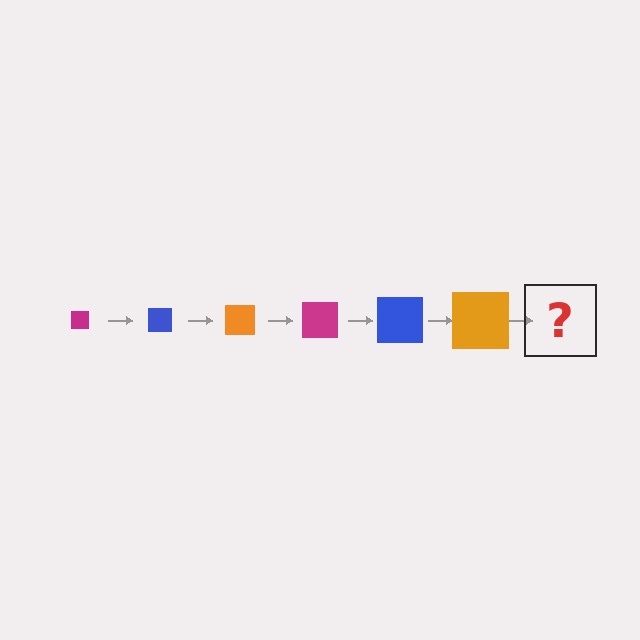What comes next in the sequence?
The next element should be a magenta square, larger than the previous one.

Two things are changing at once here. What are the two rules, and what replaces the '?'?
The two rules are that the square grows larger each step and the color cycles through magenta, blue, and orange. The '?' should be a magenta square, larger than the previous one.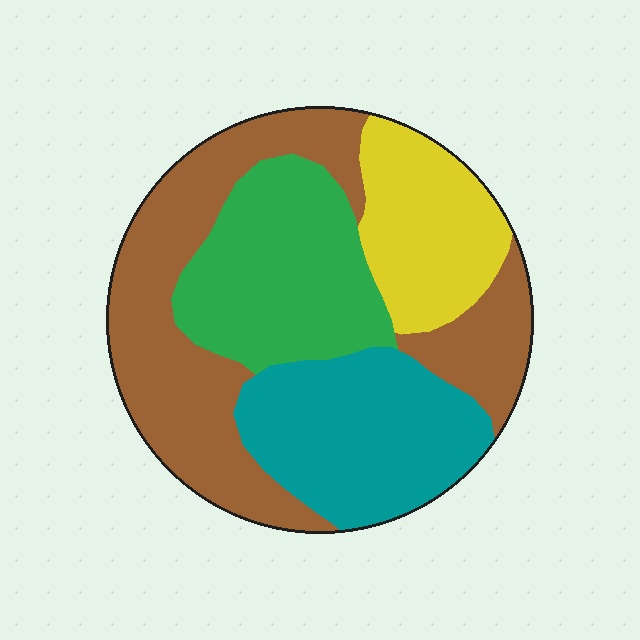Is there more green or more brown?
Brown.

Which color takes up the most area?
Brown, at roughly 40%.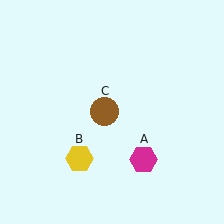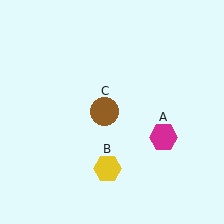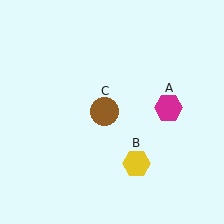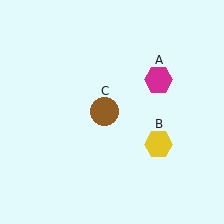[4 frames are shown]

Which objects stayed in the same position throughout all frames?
Brown circle (object C) remained stationary.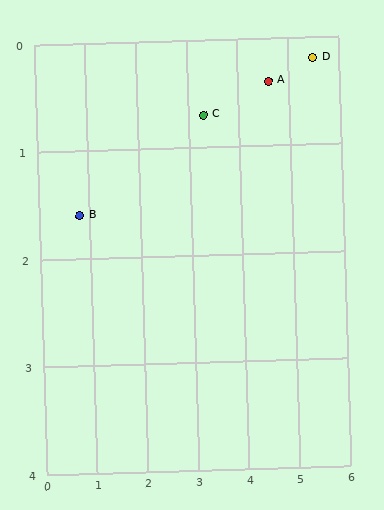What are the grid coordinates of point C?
Point C is at approximately (3.3, 0.7).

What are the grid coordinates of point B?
Point B is at approximately (0.8, 1.6).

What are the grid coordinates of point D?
Point D is at approximately (5.5, 0.2).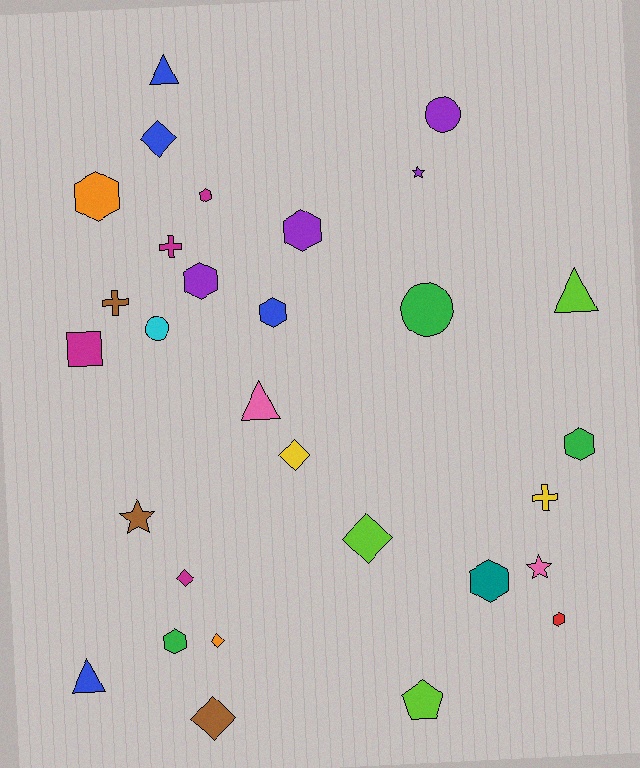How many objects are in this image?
There are 30 objects.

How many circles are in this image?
There are 3 circles.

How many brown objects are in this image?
There are 3 brown objects.